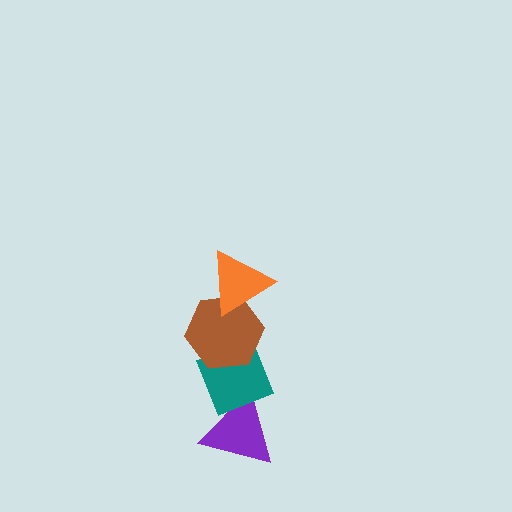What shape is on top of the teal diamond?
The brown hexagon is on top of the teal diamond.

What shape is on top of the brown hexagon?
The orange triangle is on top of the brown hexagon.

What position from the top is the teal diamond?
The teal diamond is 3rd from the top.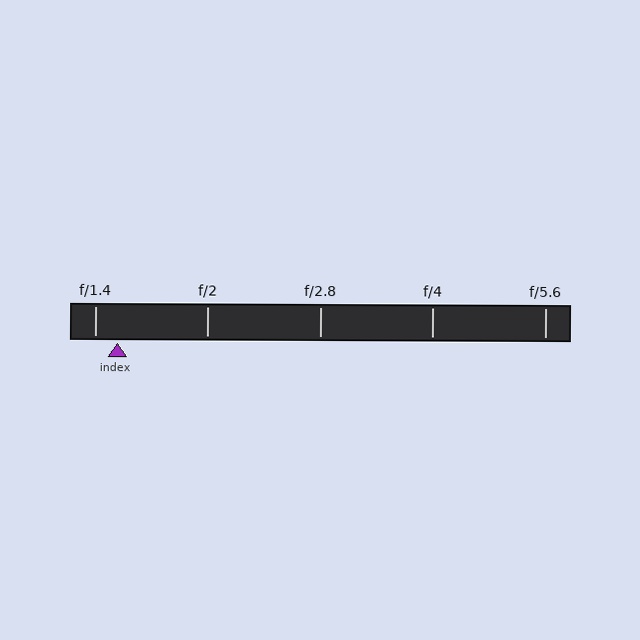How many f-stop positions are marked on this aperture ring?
There are 5 f-stop positions marked.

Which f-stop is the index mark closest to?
The index mark is closest to f/1.4.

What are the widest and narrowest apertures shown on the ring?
The widest aperture shown is f/1.4 and the narrowest is f/5.6.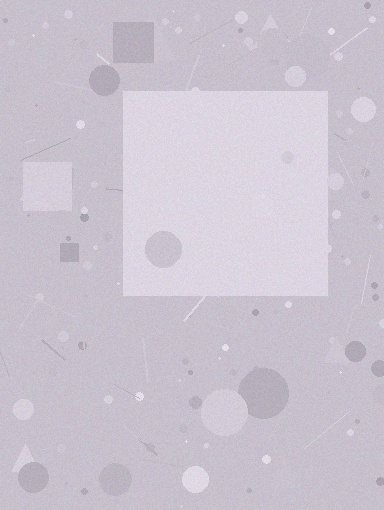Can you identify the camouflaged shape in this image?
The camouflaged shape is a square.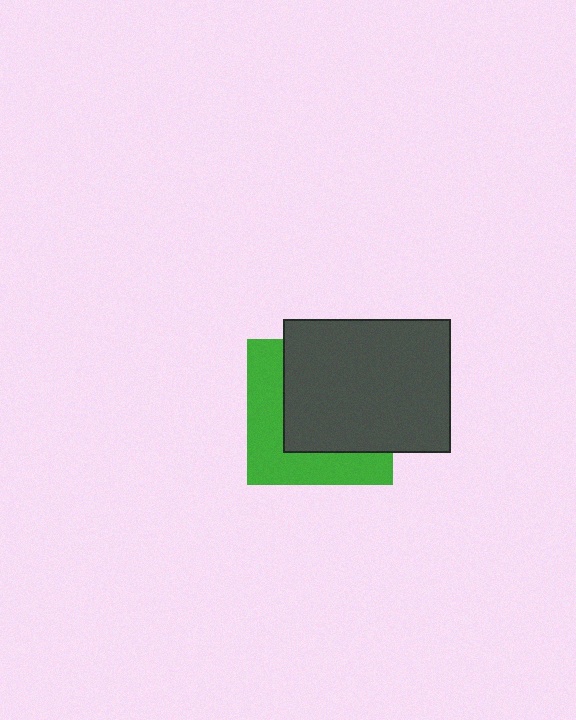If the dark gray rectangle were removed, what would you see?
You would see the complete green square.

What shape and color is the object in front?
The object in front is a dark gray rectangle.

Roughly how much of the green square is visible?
A small part of it is visible (roughly 41%).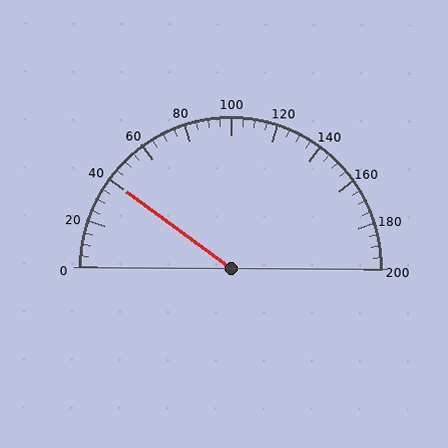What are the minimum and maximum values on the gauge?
The gauge ranges from 0 to 200.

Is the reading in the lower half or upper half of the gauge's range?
The reading is in the lower half of the range (0 to 200).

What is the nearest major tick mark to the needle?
The nearest major tick mark is 40.